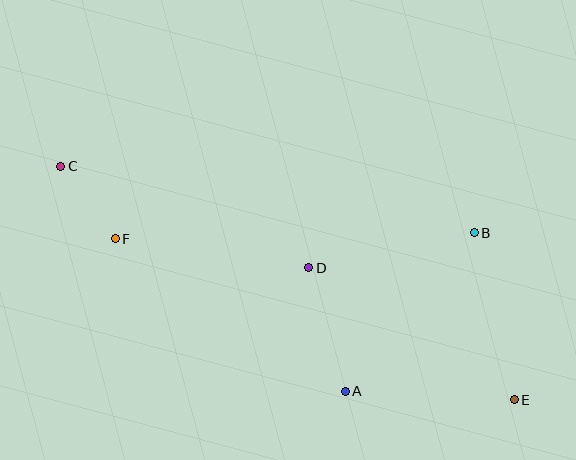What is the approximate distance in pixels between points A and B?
The distance between A and B is approximately 204 pixels.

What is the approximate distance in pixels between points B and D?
The distance between B and D is approximately 169 pixels.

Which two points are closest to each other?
Points C and F are closest to each other.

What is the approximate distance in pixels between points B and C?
The distance between B and C is approximately 419 pixels.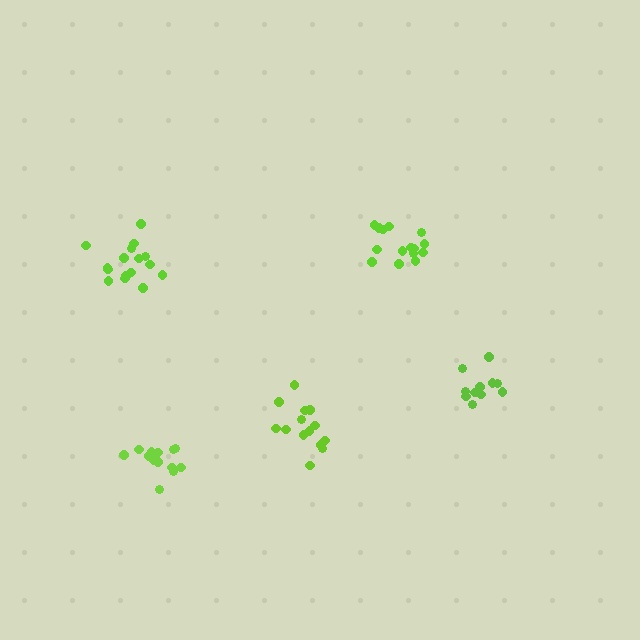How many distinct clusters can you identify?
There are 5 distinct clusters.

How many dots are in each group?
Group 1: 13 dots, Group 2: 14 dots, Group 3: 11 dots, Group 4: 15 dots, Group 5: 16 dots (69 total).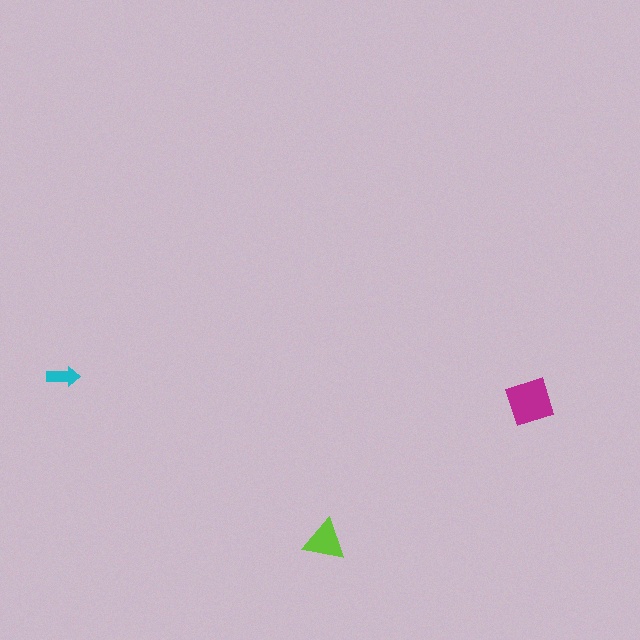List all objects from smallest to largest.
The cyan arrow, the lime triangle, the magenta square.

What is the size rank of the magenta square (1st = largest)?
1st.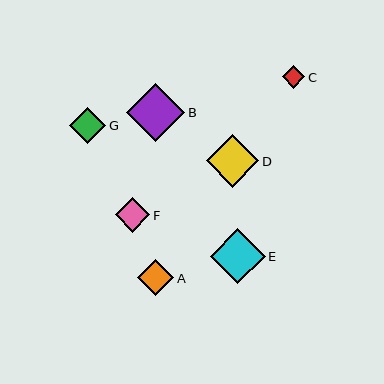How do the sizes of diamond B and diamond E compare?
Diamond B and diamond E are approximately the same size.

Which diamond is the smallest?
Diamond C is the smallest with a size of approximately 23 pixels.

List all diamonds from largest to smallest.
From largest to smallest: B, E, D, A, G, F, C.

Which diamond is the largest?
Diamond B is the largest with a size of approximately 58 pixels.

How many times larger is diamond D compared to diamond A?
Diamond D is approximately 1.4 times the size of diamond A.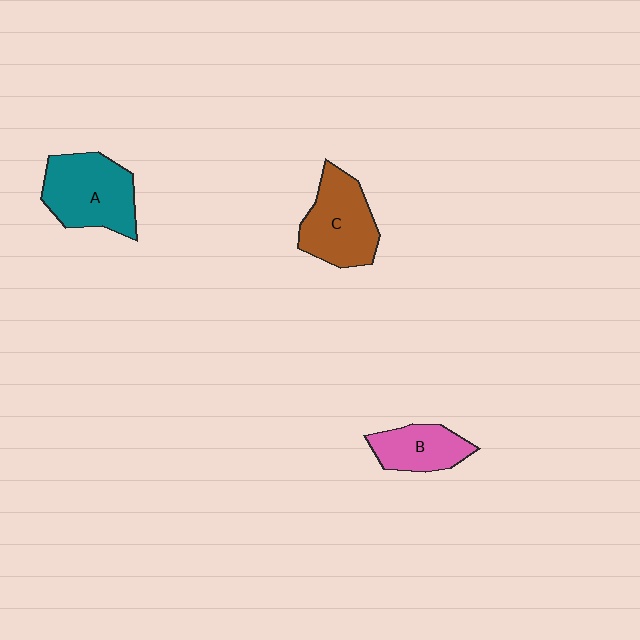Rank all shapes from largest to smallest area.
From largest to smallest: A (teal), C (brown), B (pink).